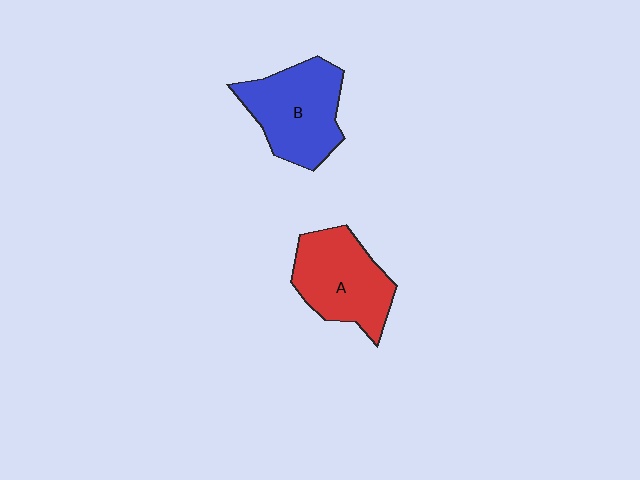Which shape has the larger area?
Shape B (blue).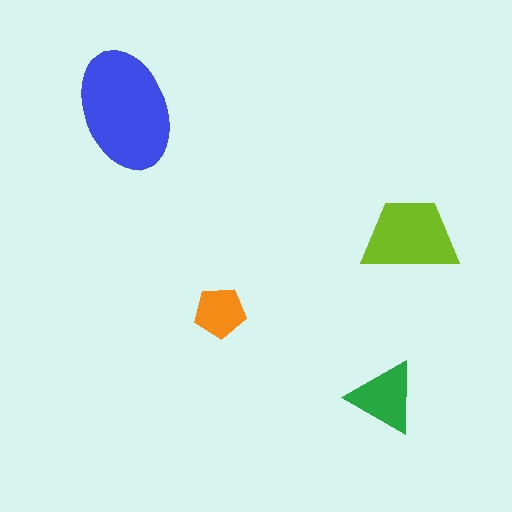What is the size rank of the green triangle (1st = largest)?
3rd.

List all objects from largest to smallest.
The blue ellipse, the lime trapezoid, the green triangle, the orange pentagon.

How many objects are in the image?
There are 4 objects in the image.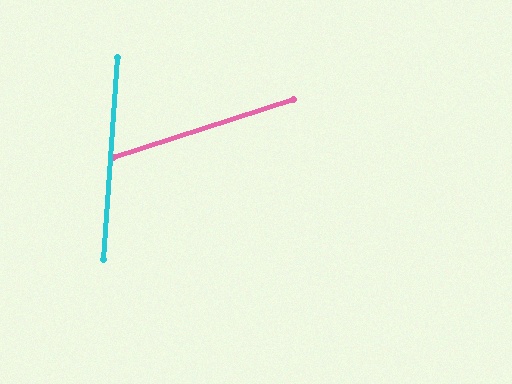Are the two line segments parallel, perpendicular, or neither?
Neither parallel nor perpendicular — they differ by about 68°.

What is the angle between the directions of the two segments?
Approximately 68 degrees.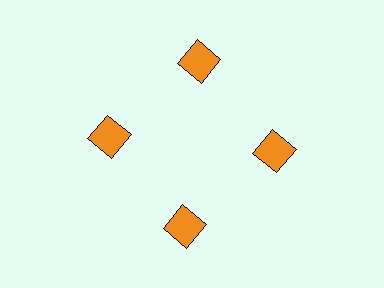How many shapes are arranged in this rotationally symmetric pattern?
There are 4 shapes, arranged in 4 groups of 1.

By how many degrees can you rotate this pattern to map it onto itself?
The pattern maps onto itself every 90 degrees of rotation.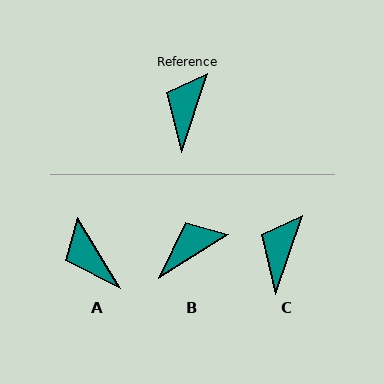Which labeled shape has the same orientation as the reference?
C.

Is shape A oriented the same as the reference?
No, it is off by about 50 degrees.